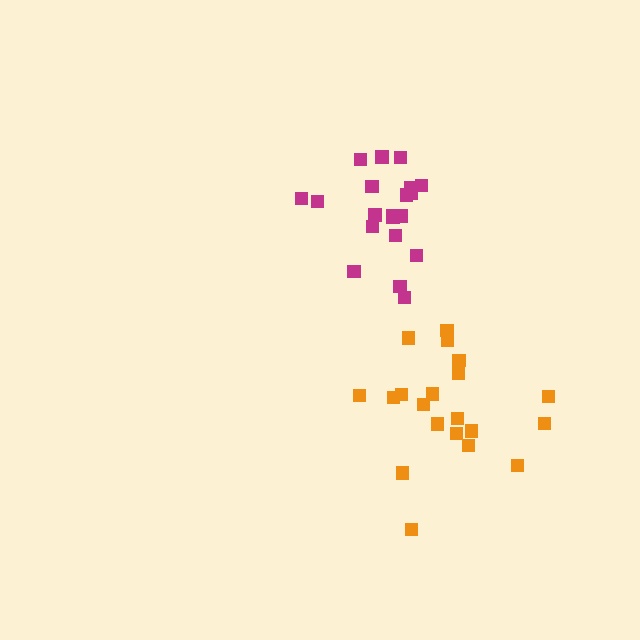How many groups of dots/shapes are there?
There are 2 groups.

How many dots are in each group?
Group 1: 20 dots, Group 2: 20 dots (40 total).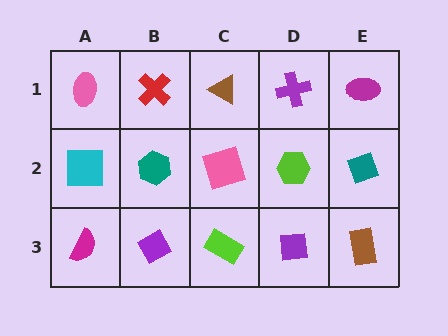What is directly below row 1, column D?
A lime hexagon.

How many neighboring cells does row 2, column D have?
4.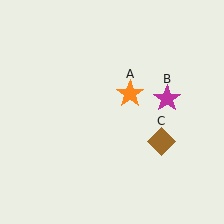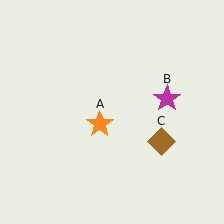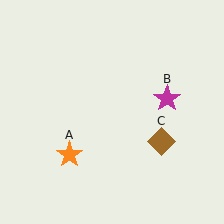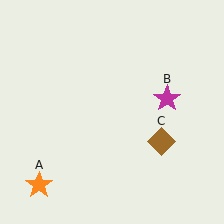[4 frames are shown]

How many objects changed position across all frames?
1 object changed position: orange star (object A).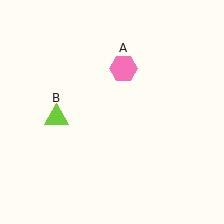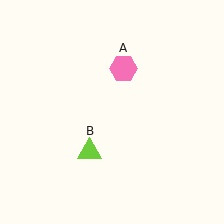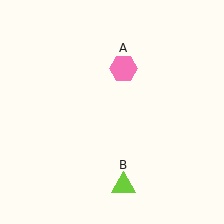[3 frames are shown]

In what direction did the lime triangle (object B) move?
The lime triangle (object B) moved down and to the right.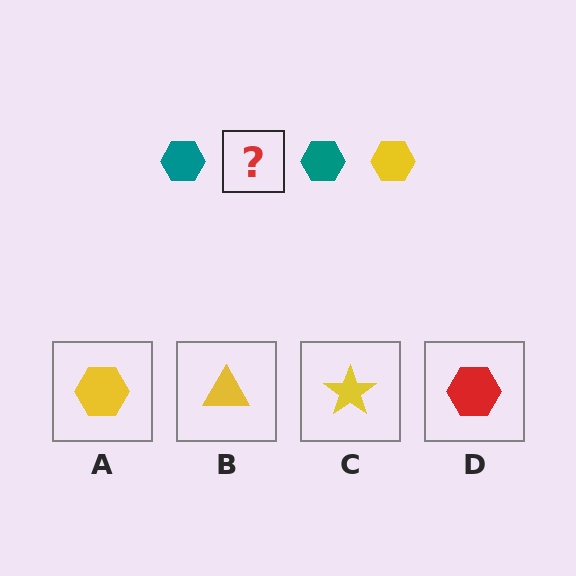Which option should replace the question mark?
Option A.